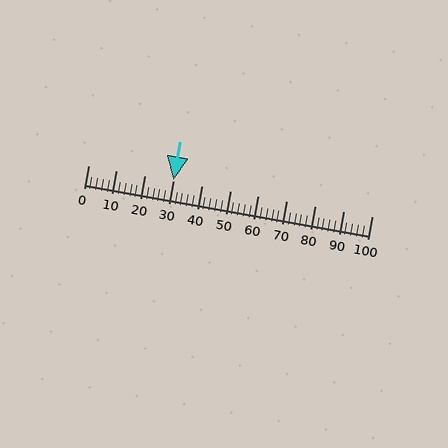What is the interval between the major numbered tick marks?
The major tick marks are spaced 10 units apart.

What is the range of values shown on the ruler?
The ruler shows values from 0 to 100.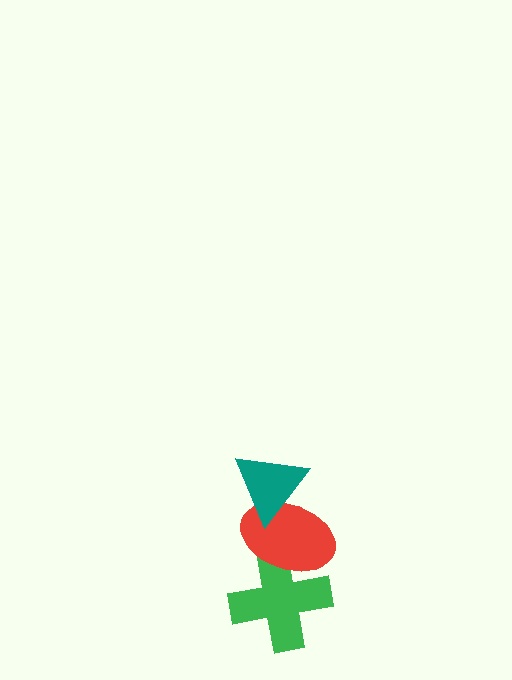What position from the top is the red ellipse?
The red ellipse is 2nd from the top.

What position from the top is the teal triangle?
The teal triangle is 1st from the top.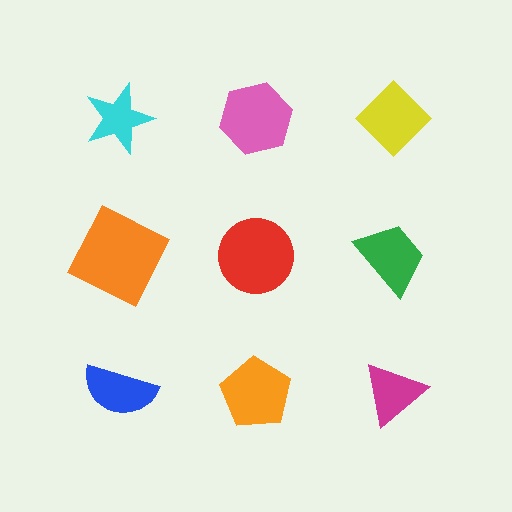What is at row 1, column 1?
A cyan star.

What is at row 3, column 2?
An orange pentagon.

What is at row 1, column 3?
A yellow diamond.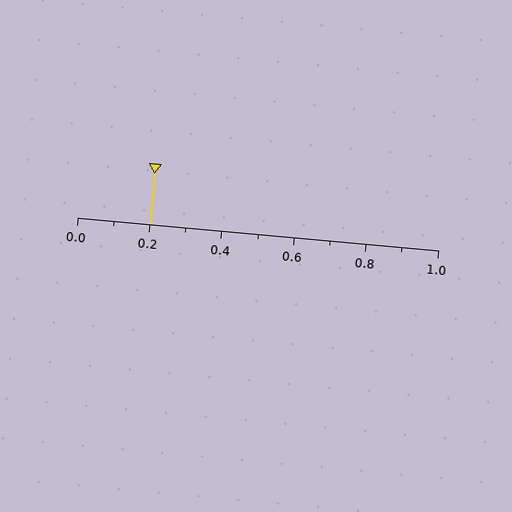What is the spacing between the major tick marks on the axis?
The major ticks are spaced 0.2 apart.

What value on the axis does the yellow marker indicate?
The marker indicates approximately 0.2.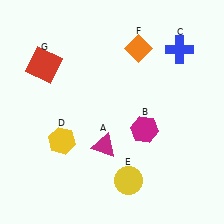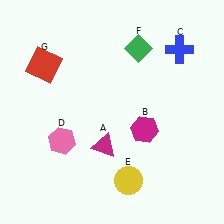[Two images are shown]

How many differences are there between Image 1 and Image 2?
There are 2 differences between the two images.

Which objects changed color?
D changed from yellow to pink. F changed from orange to green.